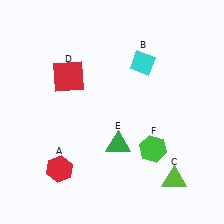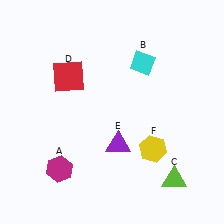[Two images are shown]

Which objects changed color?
A changed from red to magenta. E changed from green to purple. F changed from green to yellow.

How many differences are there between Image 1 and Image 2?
There are 3 differences between the two images.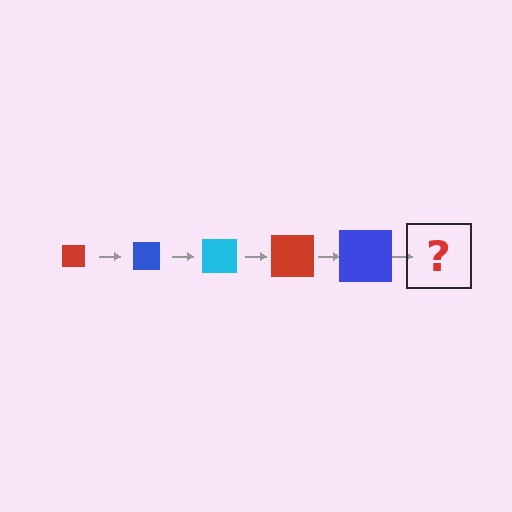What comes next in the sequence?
The next element should be a cyan square, larger than the previous one.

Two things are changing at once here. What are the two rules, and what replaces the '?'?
The two rules are that the square grows larger each step and the color cycles through red, blue, and cyan. The '?' should be a cyan square, larger than the previous one.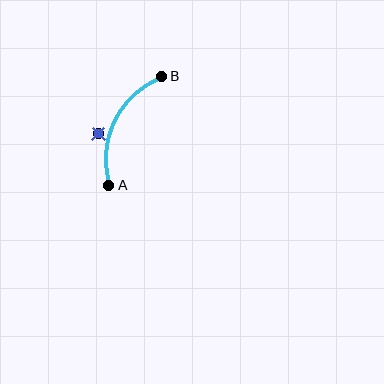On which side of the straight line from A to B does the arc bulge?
The arc bulges to the left of the straight line connecting A and B.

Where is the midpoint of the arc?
The arc midpoint is the point on the curve farthest from the straight line joining A and B. It sits to the left of that line.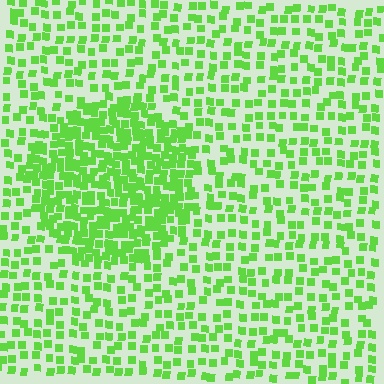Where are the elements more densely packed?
The elements are more densely packed inside the circle boundary.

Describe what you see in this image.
The image contains small lime elements arranged at two different densities. A circle-shaped region is visible where the elements are more densely packed than the surrounding area.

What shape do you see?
I see a circle.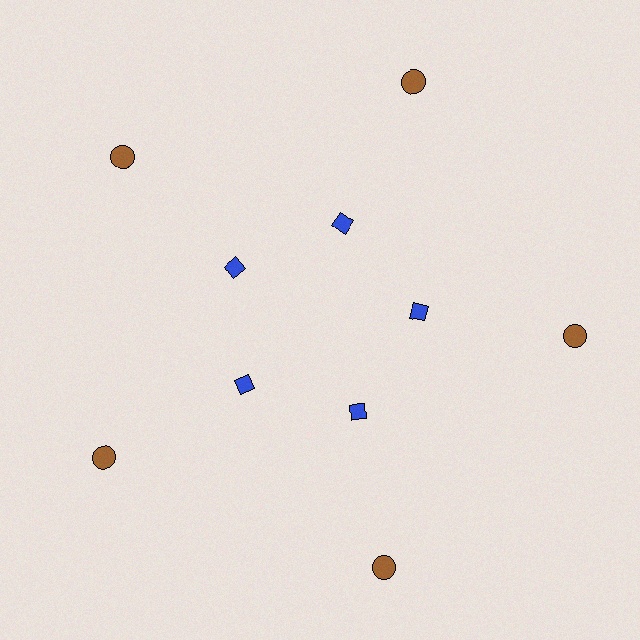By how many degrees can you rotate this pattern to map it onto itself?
The pattern maps onto itself every 72 degrees of rotation.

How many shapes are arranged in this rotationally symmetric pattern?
There are 10 shapes, arranged in 5 groups of 2.